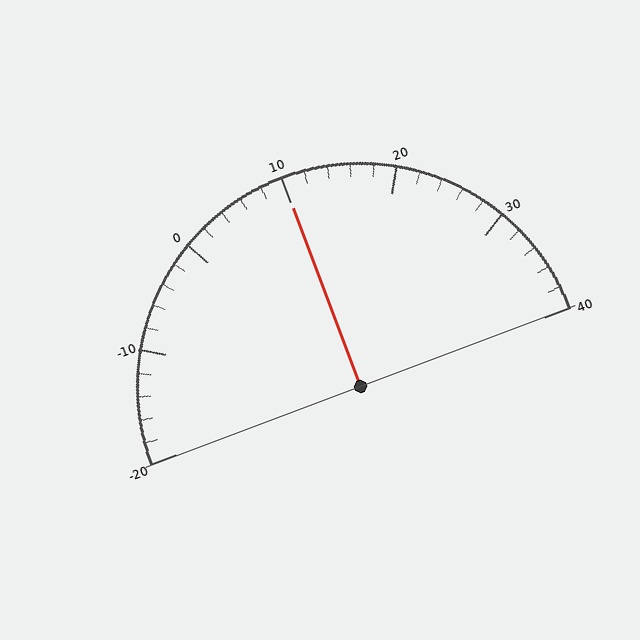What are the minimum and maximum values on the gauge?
The gauge ranges from -20 to 40.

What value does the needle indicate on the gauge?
The needle indicates approximately 10.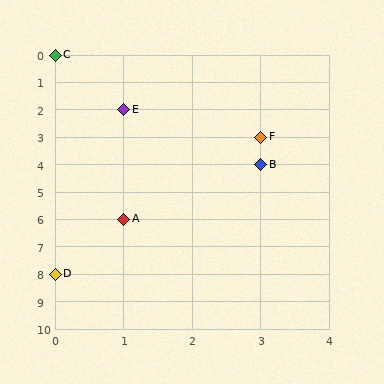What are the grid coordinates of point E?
Point E is at grid coordinates (1, 2).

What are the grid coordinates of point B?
Point B is at grid coordinates (3, 4).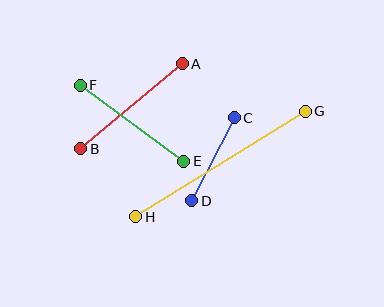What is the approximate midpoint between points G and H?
The midpoint is at approximately (220, 164) pixels.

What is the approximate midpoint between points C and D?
The midpoint is at approximately (213, 159) pixels.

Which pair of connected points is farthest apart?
Points G and H are farthest apart.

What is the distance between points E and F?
The distance is approximately 128 pixels.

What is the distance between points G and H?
The distance is approximately 199 pixels.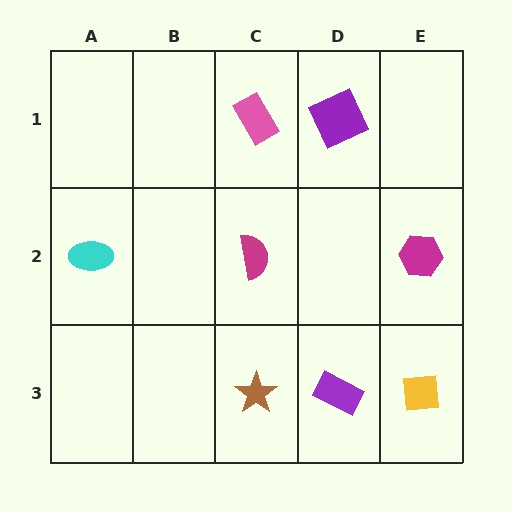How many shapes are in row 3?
3 shapes.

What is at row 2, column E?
A magenta hexagon.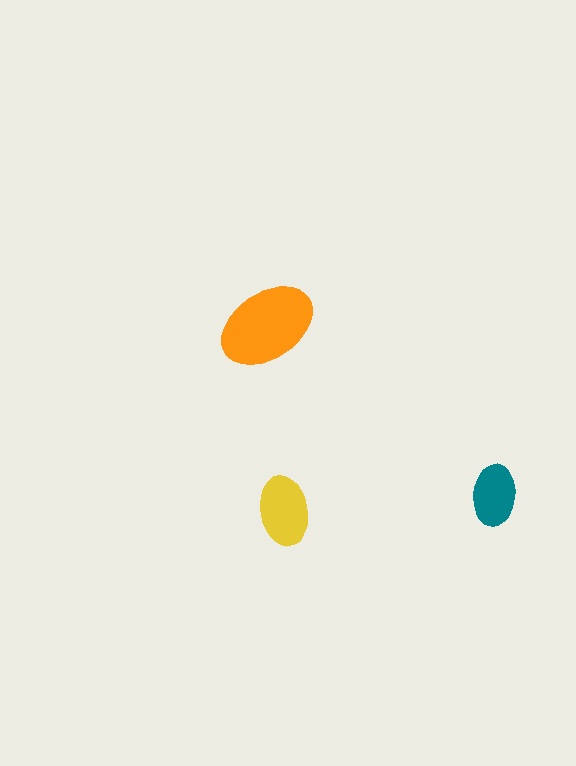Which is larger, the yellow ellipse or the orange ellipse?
The orange one.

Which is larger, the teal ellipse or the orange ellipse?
The orange one.